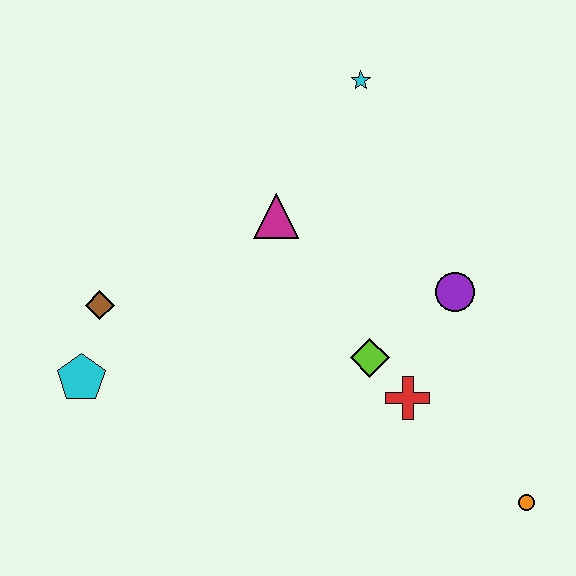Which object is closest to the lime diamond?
The red cross is closest to the lime diamond.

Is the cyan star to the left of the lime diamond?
Yes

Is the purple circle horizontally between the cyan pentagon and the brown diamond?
No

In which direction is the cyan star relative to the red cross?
The cyan star is above the red cross.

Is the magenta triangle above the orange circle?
Yes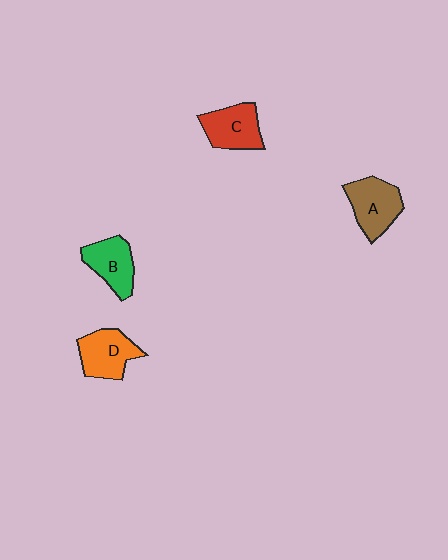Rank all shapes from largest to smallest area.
From largest to smallest: A (brown), D (orange), C (red), B (green).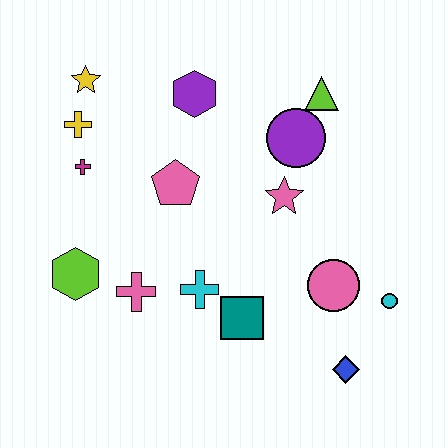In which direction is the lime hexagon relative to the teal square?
The lime hexagon is to the left of the teal square.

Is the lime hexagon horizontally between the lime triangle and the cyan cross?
No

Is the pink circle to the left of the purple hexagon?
No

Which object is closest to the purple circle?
The lime triangle is closest to the purple circle.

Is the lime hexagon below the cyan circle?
No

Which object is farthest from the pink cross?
The lime triangle is farthest from the pink cross.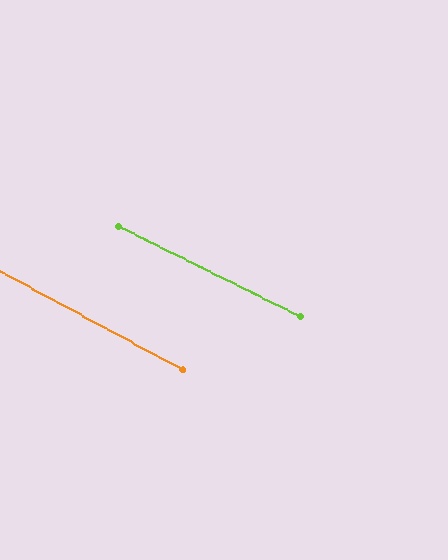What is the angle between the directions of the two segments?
Approximately 2 degrees.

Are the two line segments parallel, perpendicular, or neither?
Parallel — their directions differ by only 1.8°.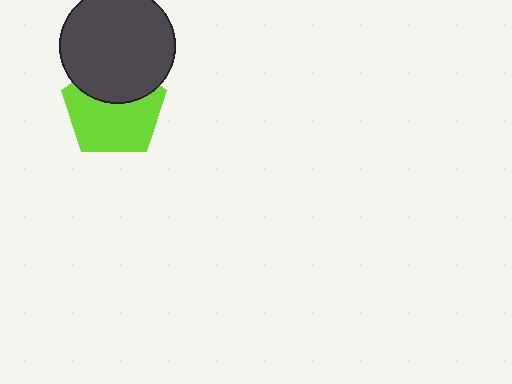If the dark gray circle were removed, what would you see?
You would see the complete lime pentagon.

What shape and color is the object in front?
The object in front is a dark gray circle.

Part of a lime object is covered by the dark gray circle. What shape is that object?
It is a pentagon.